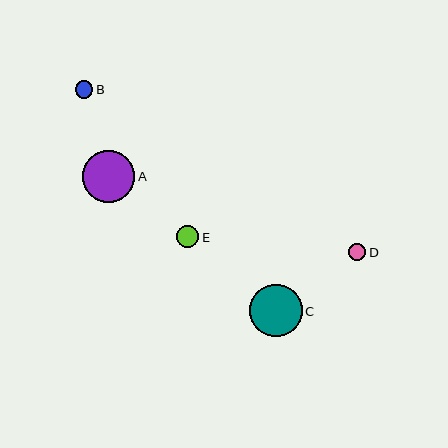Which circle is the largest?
Circle C is the largest with a size of approximately 52 pixels.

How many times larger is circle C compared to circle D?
Circle C is approximately 3.0 times the size of circle D.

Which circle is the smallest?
Circle B is the smallest with a size of approximately 17 pixels.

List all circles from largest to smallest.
From largest to smallest: C, A, E, D, B.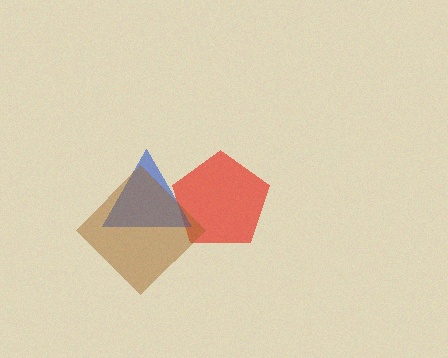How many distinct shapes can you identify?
There are 3 distinct shapes: a red pentagon, a blue triangle, a brown diamond.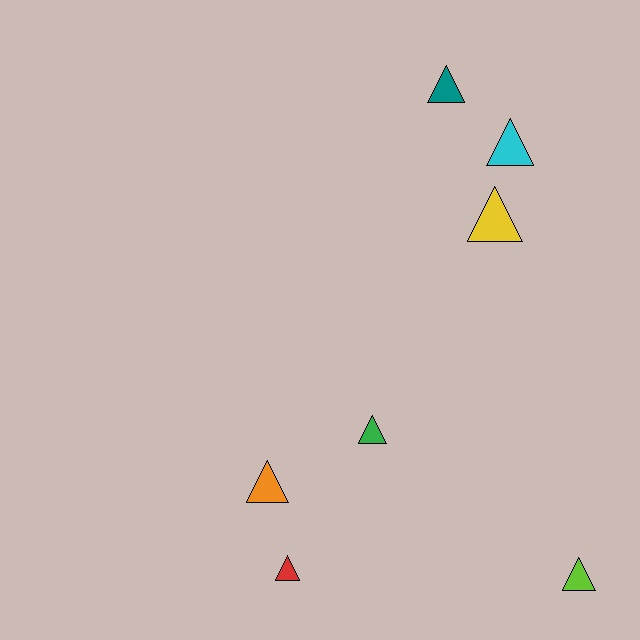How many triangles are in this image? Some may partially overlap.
There are 7 triangles.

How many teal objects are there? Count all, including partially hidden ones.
There is 1 teal object.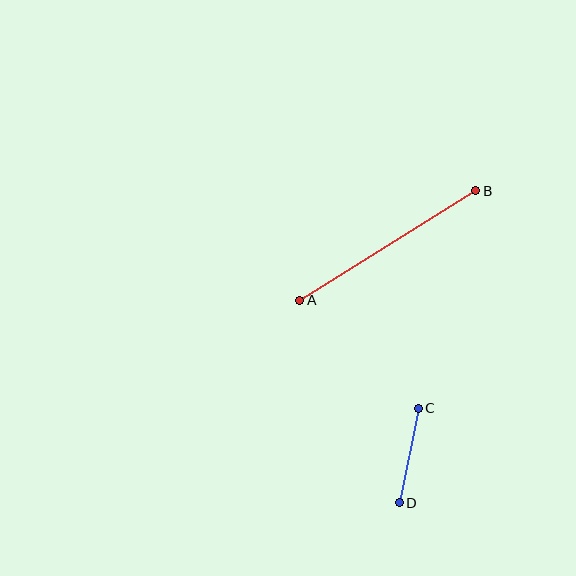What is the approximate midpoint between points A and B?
The midpoint is at approximately (388, 245) pixels.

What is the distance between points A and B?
The distance is approximately 208 pixels.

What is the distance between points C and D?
The distance is approximately 96 pixels.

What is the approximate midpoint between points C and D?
The midpoint is at approximately (409, 456) pixels.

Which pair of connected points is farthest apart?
Points A and B are farthest apart.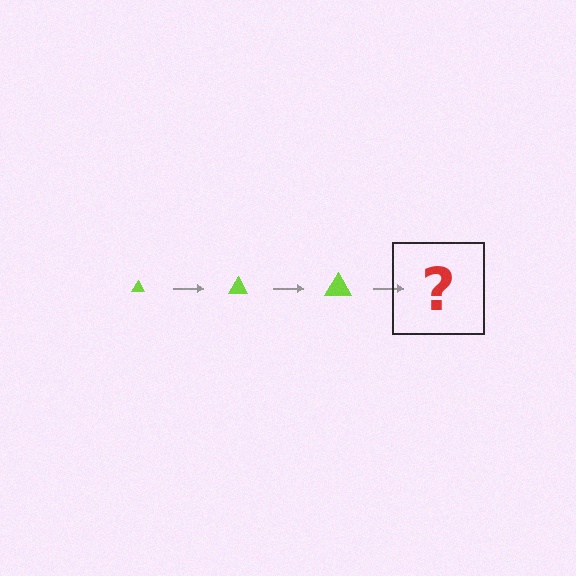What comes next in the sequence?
The next element should be a lime triangle, larger than the previous one.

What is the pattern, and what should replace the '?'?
The pattern is that the triangle gets progressively larger each step. The '?' should be a lime triangle, larger than the previous one.